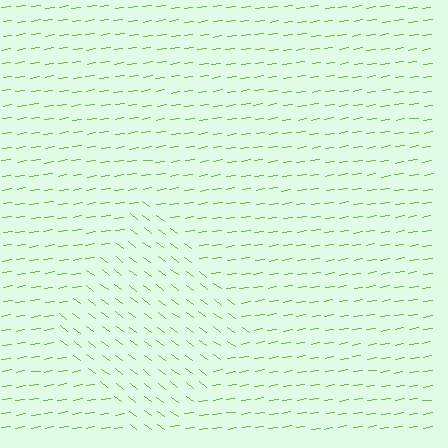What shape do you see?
I see a diamond.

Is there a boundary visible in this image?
Yes, there is a texture boundary formed by a change in line orientation.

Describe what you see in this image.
The image is filled with small lime line segments. A diamond region in the image has lines oriented differently from the surrounding lines, creating a visible texture boundary.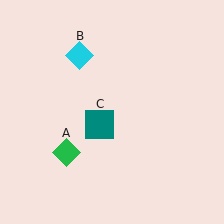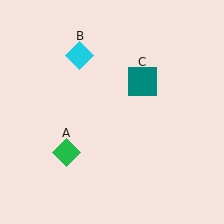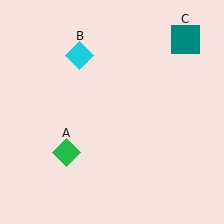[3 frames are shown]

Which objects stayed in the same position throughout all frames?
Green diamond (object A) and cyan diamond (object B) remained stationary.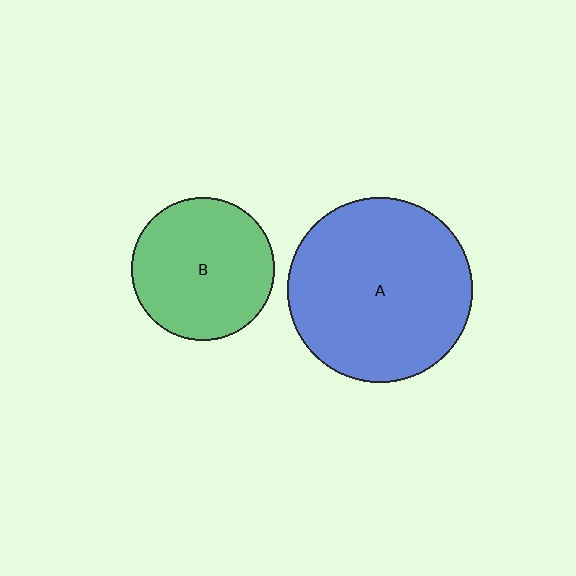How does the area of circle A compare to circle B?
Approximately 1.7 times.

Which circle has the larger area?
Circle A (blue).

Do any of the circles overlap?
No, none of the circles overlap.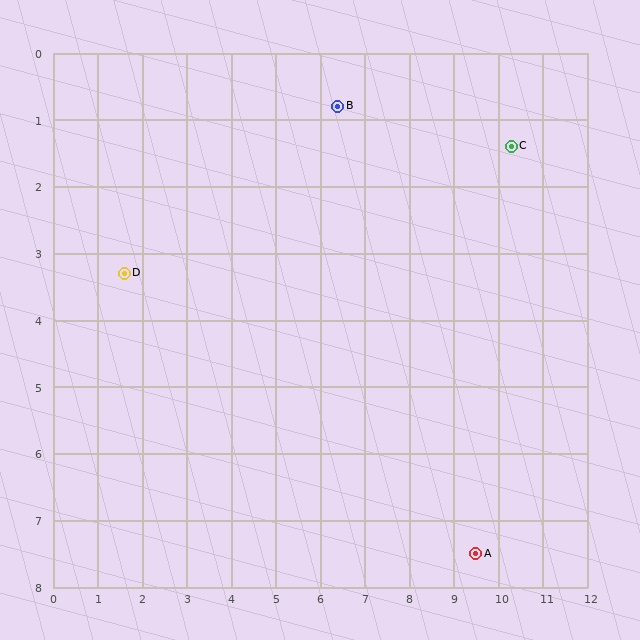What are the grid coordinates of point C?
Point C is at approximately (10.3, 1.4).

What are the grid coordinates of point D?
Point D is at approximately (1.6, 3.3).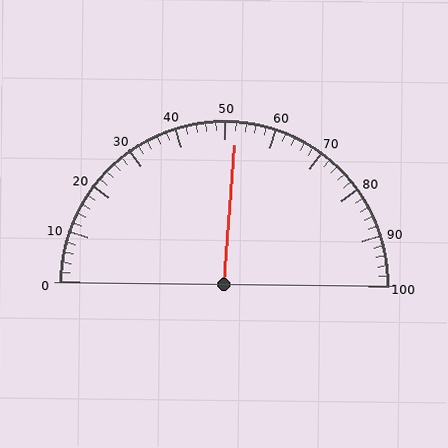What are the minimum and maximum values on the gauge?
The gauge ranges from 0 to 100.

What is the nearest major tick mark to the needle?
The nearest major tick mark is 50.